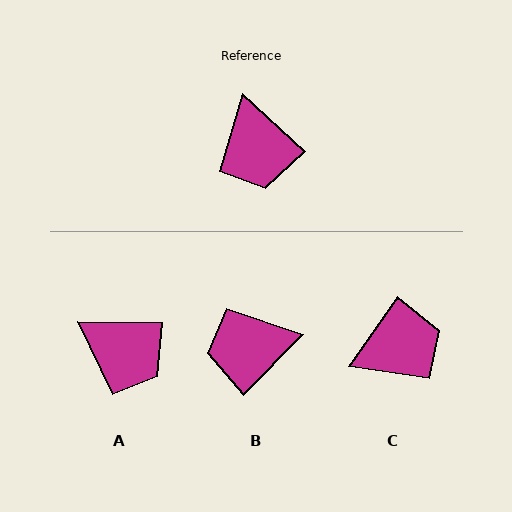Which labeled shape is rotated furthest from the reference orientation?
C, about 98 degrees away.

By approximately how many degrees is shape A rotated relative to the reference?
Approximately 42 degrees counter-clockwise.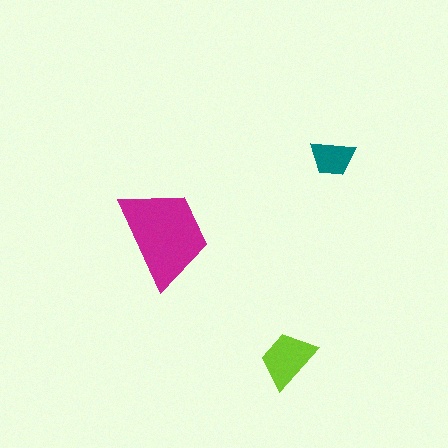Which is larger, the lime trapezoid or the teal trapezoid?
The lime one.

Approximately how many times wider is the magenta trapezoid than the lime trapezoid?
About 1.5 times wider.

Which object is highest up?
The teal trapezoid is topmost.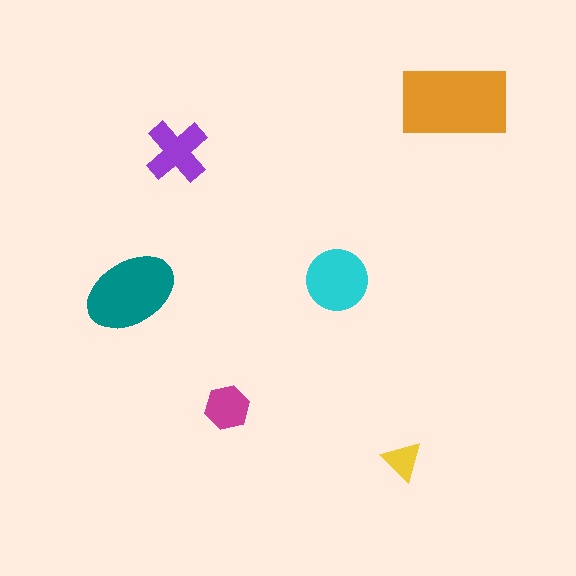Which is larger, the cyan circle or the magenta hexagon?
The cyan circle.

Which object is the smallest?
The yellow triangle.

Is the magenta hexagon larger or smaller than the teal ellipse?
Smaller.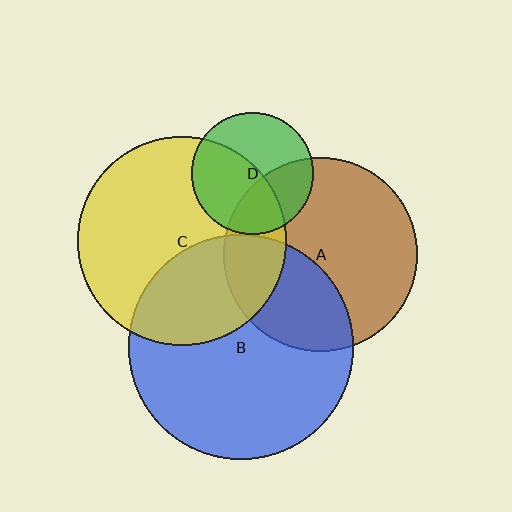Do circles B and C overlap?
Yes.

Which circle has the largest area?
Circle B (blue).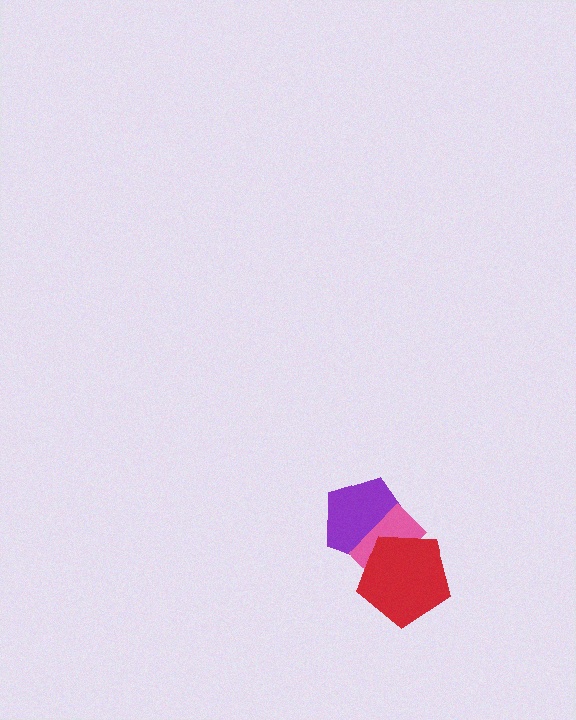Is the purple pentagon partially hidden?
Yes, it is partially covered by another shape.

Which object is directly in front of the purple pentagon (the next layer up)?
The pink rectangle is directly in front of the purple pentagon.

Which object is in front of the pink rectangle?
The red pentagon is in front of the pink rectangle.